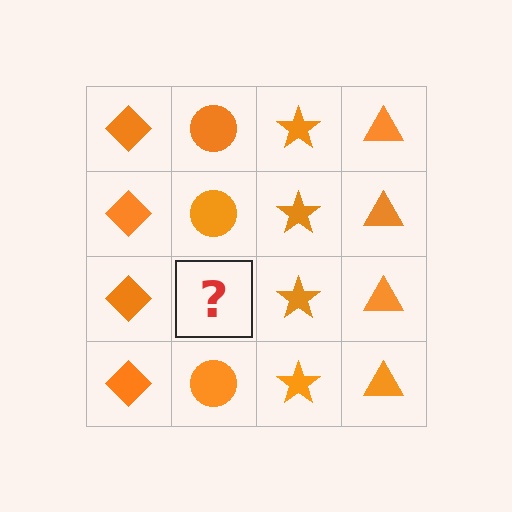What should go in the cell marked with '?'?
The missing cell should contain an orange circle.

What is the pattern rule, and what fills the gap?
The rule is that each column has a consistent shape. The gap should be filled with an orange circle.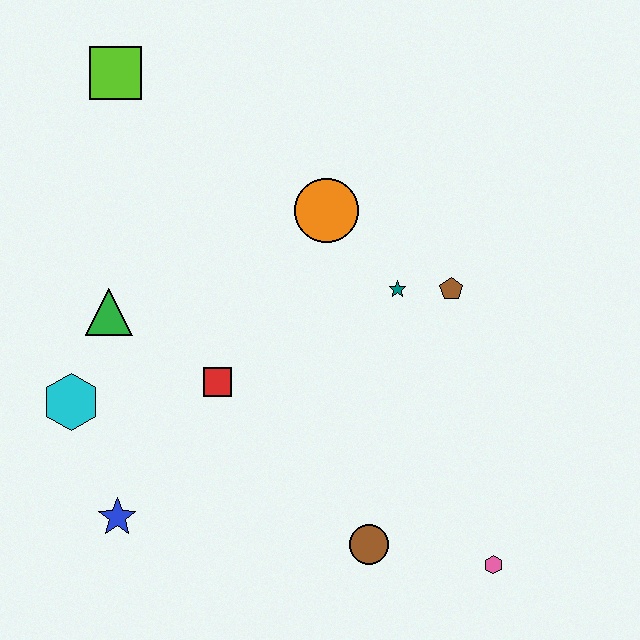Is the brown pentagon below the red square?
No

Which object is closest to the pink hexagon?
The brown circle is closest to the pink hexagon.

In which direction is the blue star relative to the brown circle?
The blue star is to the left of the brown circle.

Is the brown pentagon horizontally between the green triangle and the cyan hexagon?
No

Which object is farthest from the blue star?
The lime square is farthest from the blue star.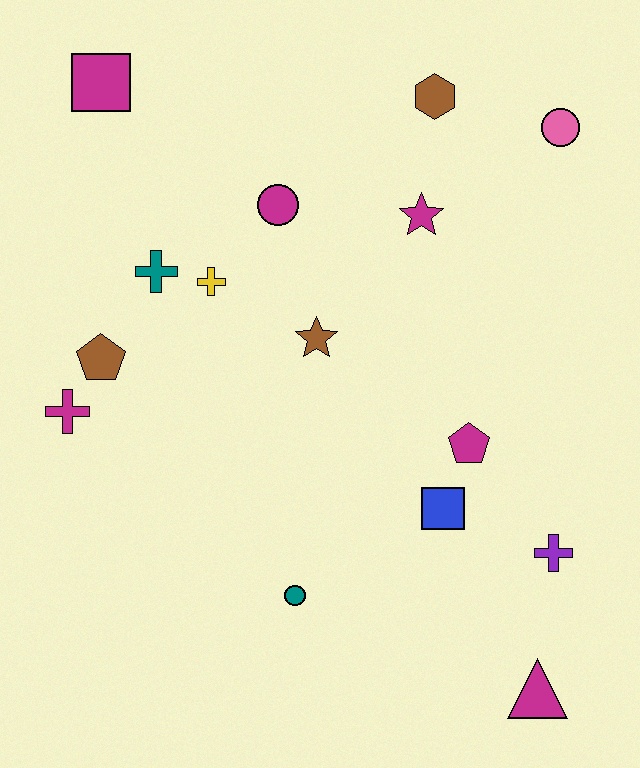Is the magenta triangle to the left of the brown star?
No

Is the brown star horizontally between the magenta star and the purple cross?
No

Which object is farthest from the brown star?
The magenta triangle is farthest from the brown star.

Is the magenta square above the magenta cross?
Yes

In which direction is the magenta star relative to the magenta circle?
The magenta star is to the right of the magenta circle.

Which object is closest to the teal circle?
The blue square is closest to the teal circle.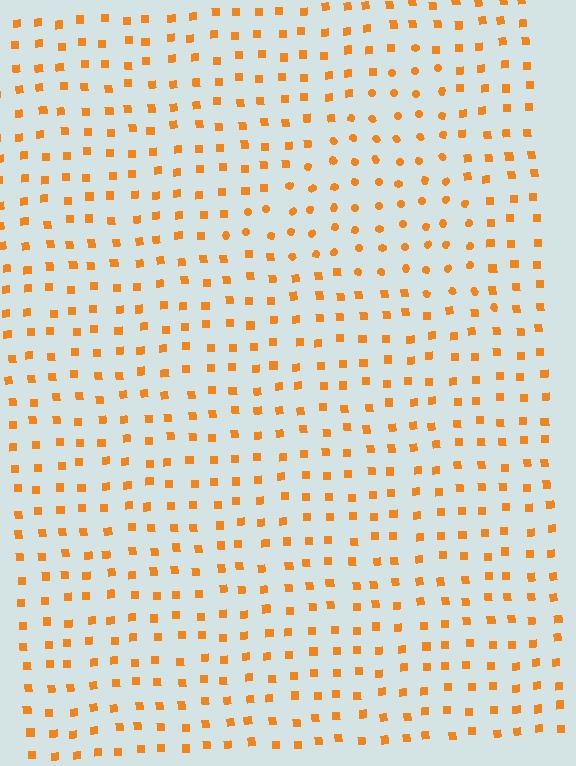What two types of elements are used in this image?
The image uses circles inside the triangle region and squares outside it.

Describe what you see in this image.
The image is filled with small orange elements arranged in a uniform grid. A triangle-shaped region contains circles, while the surrounding area contains squares. The boundary is defined purely by the change in element shape.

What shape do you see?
I see a triangle.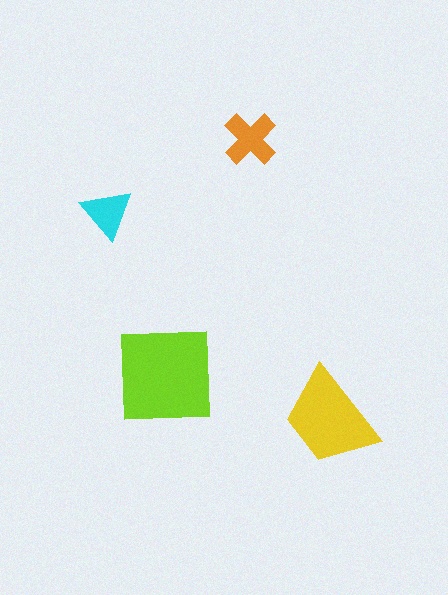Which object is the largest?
The lime square.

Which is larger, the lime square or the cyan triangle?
The lime square.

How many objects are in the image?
There are 4 objects in the image.